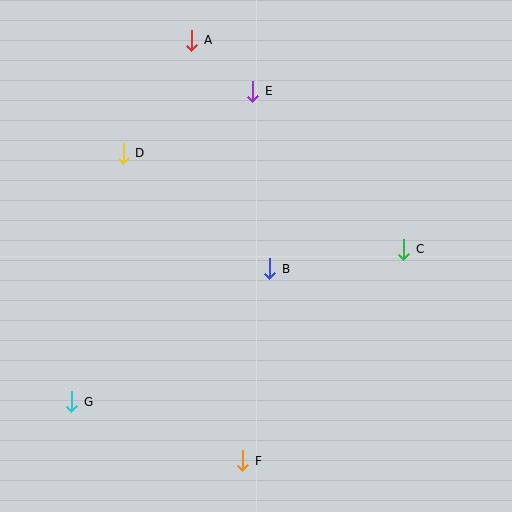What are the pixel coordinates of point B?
Point B is at (270, 269).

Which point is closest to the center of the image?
Point B at (270, 269) is closest to the center.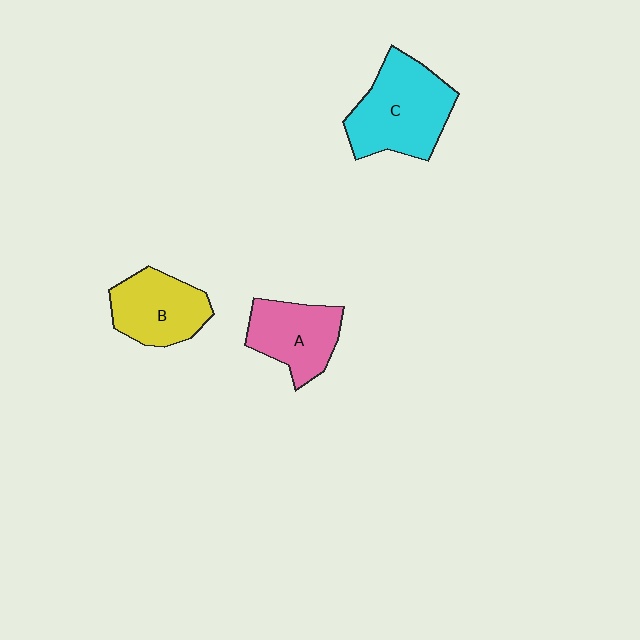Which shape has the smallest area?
Shape A (pink).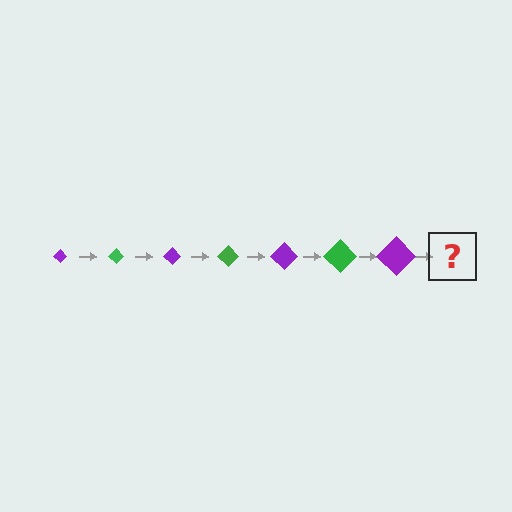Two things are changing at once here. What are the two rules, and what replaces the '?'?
The two rules are that the diamond grows larger each step and the color cycles through purple and green. The '?' should be a green diamond, larger than the previous one.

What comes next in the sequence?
The next element should be a green diamond, larger than the previous one.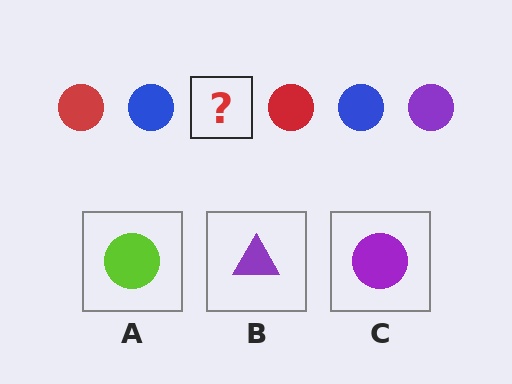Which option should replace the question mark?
Option C.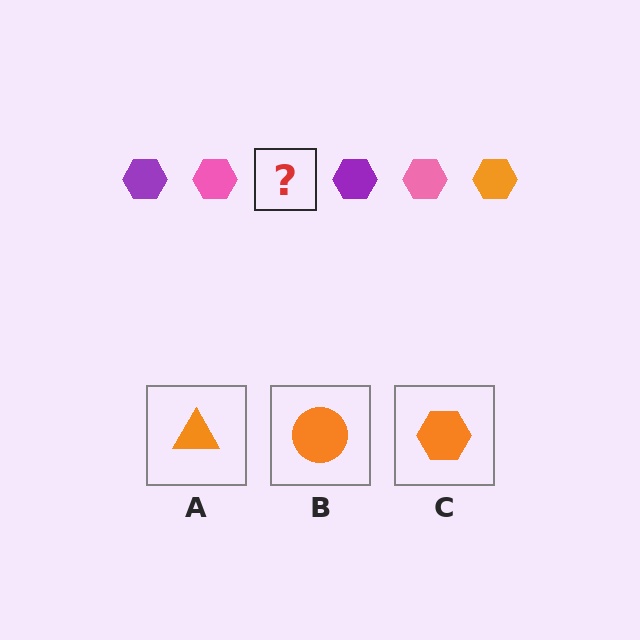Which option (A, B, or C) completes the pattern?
C.